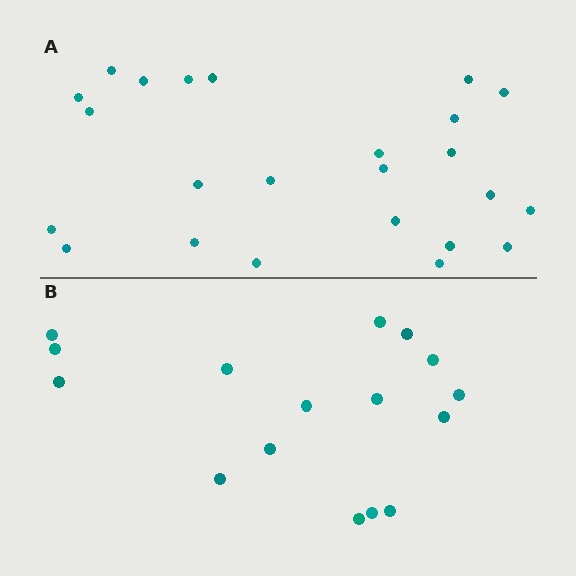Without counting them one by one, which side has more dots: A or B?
Region A (the top region) has more dots.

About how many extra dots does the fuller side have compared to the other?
Region A has roughly 8 or so more dots than region B.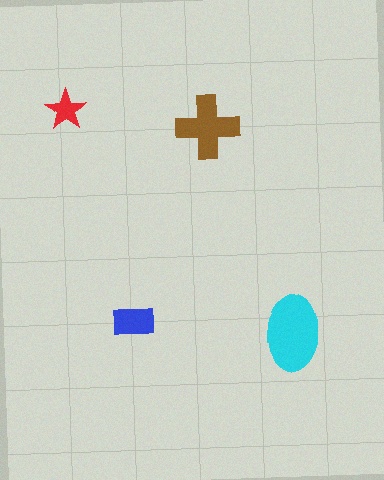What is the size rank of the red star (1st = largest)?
4th.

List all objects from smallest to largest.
The red star, the blue rectangle, the brown cross, the cyan ellipse.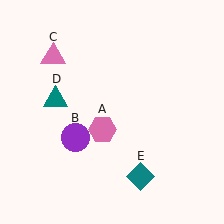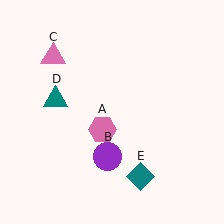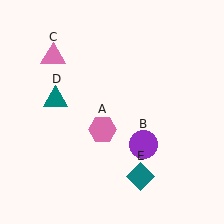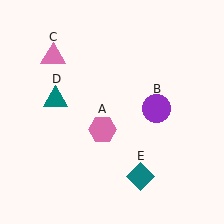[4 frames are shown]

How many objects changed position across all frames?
1 object changed position: purple circle (object B).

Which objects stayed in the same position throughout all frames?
Pink hexagon (object A) and pink triangle (object C) and teal triangle (object D) and teal diamond (object E) remained stationary.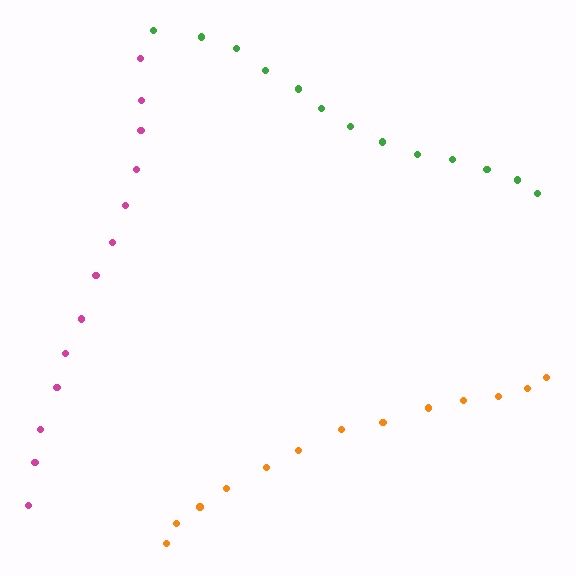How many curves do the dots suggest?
There are 3 distinct paths.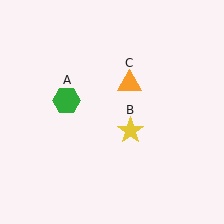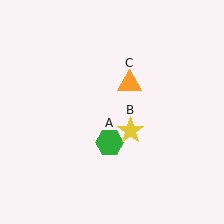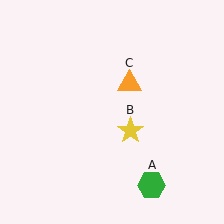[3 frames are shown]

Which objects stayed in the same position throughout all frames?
Yellow star (object B) and orange triangle (object C) remained stationary.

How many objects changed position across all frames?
1 object changed position: green hexagon (object A).